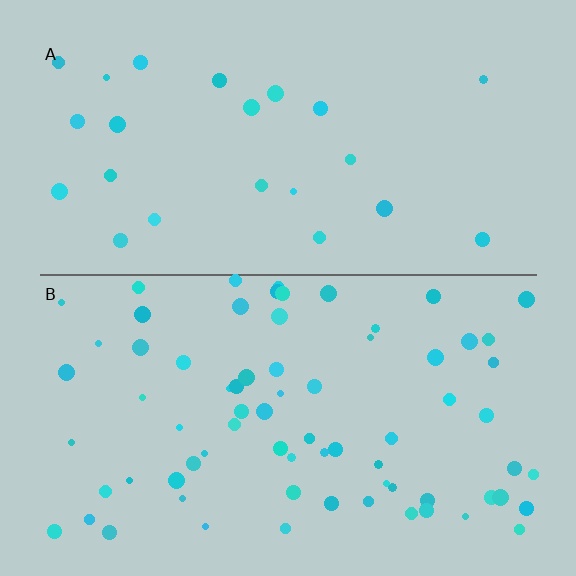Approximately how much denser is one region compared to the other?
Approximately 3.1× — region B over region A.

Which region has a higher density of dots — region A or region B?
B (the bottom).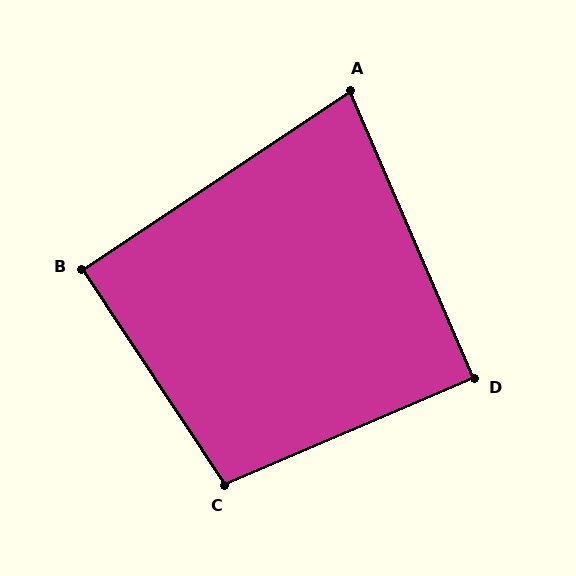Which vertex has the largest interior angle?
C, at approximately 100 degrees.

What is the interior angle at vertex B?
Approximately 90 degrees (approximately right).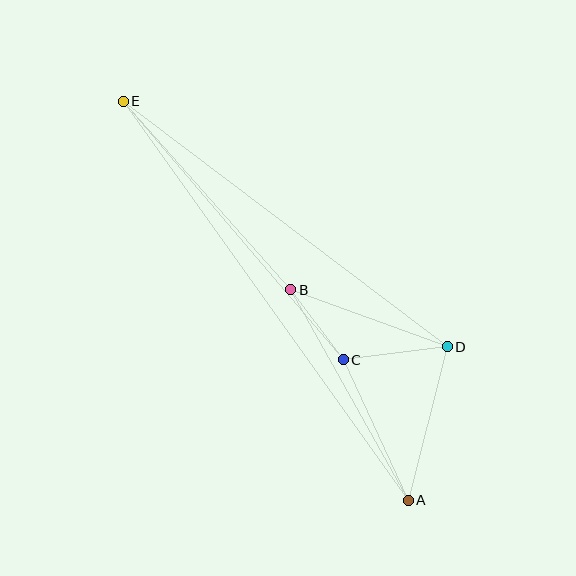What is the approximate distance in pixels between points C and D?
The distance between C and D is approximately 105 pixels.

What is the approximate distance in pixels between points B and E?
The distance between B and E is approximately 252 pixels.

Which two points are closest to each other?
Points B and C are closest to each other.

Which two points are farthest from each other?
Points A and E are farthest from each other.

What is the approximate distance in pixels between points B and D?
The distance between B and D is approximately 167 pixels.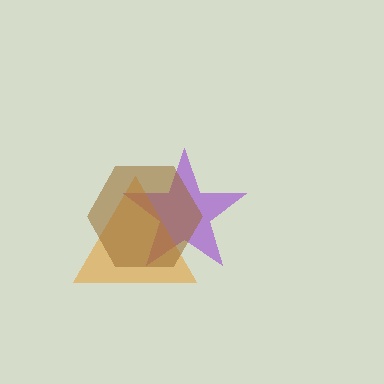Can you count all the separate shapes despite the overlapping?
Yes, there are 3 separate shapes.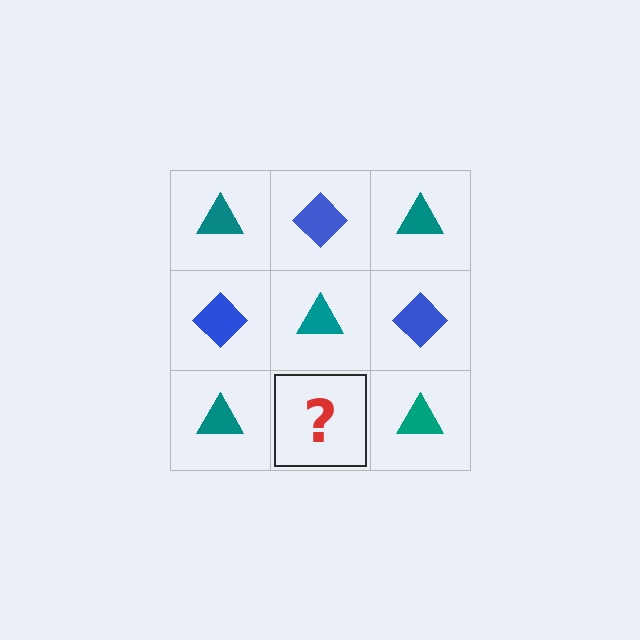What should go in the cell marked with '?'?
The missing cell should contain a blue diamond.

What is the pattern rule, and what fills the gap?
The rule is that it alternates teal triangle and blue diamond in a checkerboard pattern. The gap should be filled with a blue diamond.